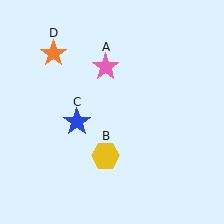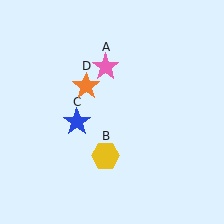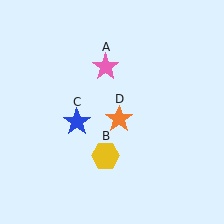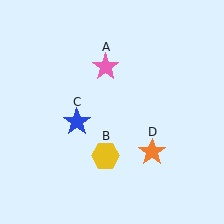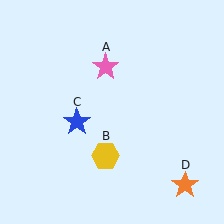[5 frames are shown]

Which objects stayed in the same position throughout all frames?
Pink star (object A) and yellow hexagon (object B) and blue star (object C) remained stationary.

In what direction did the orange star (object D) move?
The orange star (object D) moved down and to the right.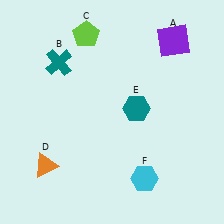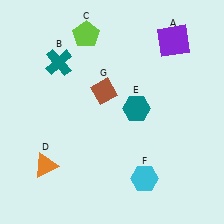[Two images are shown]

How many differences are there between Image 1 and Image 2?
There is 1 difference between the two images.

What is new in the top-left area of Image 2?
A brown diamond (G) was added in the top-left area of Image 2.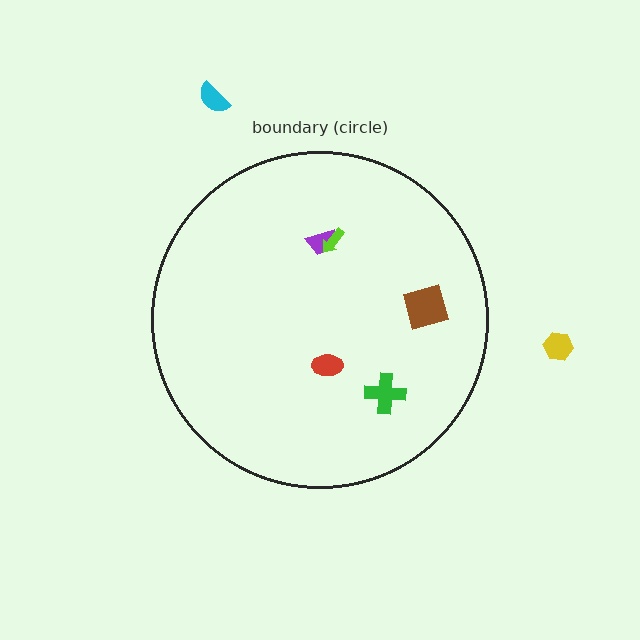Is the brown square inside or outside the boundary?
Inside.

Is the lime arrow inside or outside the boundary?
Inside.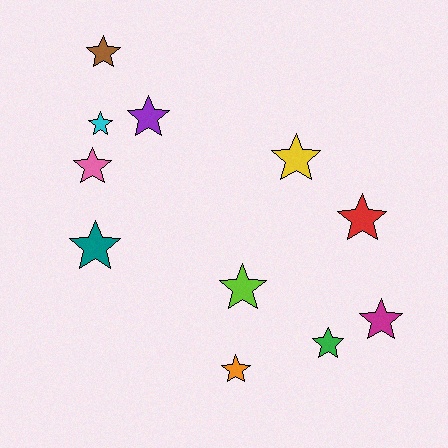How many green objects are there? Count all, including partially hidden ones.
There is 1 green object.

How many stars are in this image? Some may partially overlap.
There are 11 stars.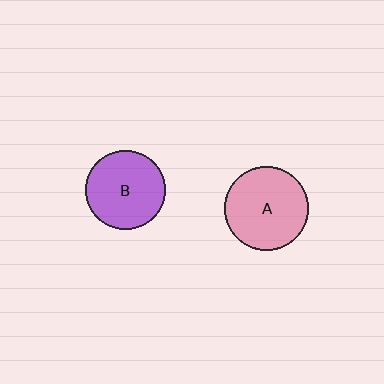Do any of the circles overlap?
No, none of the circles overlap.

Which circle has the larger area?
Circle A (pink).